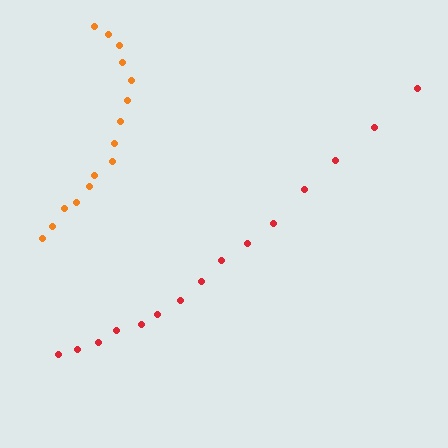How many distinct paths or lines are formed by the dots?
There are 2 distinct paths.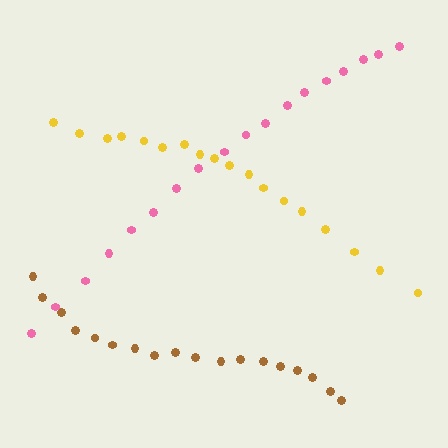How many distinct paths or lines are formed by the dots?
There are 3 distinct paths.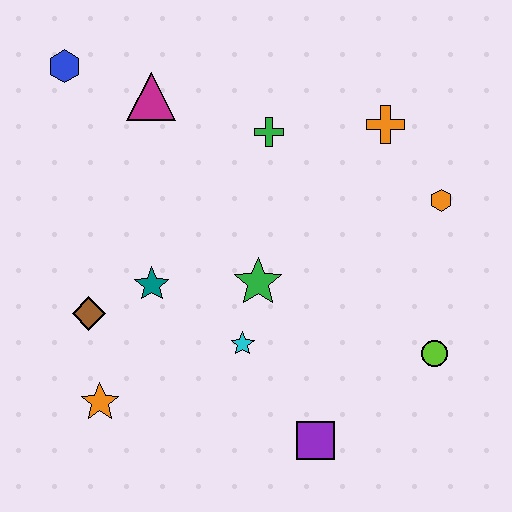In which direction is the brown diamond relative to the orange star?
The brown diamond is above the orange star.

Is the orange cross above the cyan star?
Yes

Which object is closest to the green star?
The cyan star is closest to the green star.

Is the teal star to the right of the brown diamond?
Yes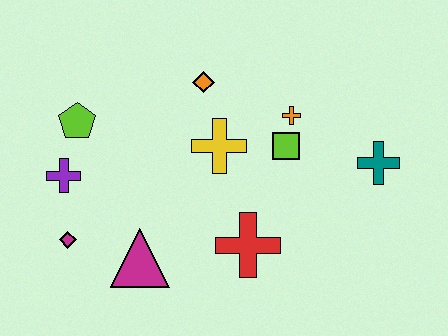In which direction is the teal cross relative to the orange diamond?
The teal cross is to the right of the orange diamond.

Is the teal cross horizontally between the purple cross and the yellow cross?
No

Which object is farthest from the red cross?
The lime pentagon is farthest from the red cross.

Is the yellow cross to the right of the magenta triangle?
Yes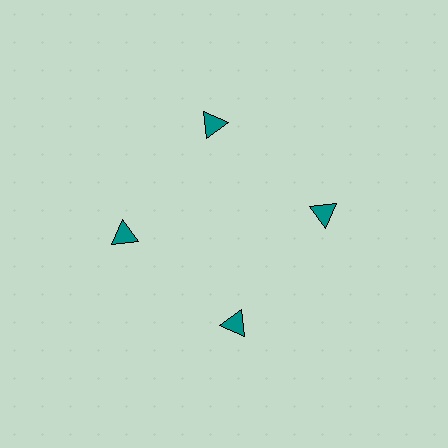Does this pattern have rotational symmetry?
Yes, this pattern has 4-fold rotational symmetry. It looks the same after rotating 90 degrees around the center.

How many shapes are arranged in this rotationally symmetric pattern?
There are 4 shapes, arranged in 4 groups of 1.